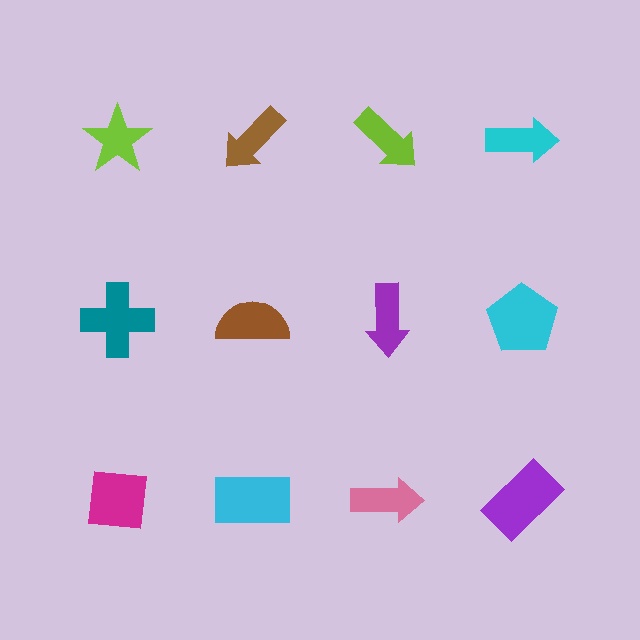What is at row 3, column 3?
A pink arrow.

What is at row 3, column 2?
A cyan rectangle.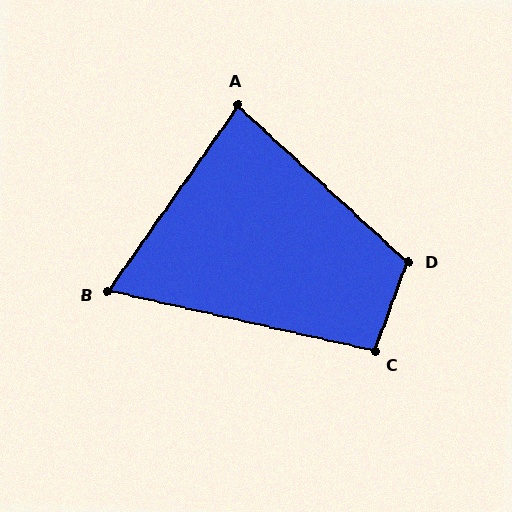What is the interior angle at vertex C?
Approximately 98 degrees (obtuse).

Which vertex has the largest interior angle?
D, at approximately 112 degrees.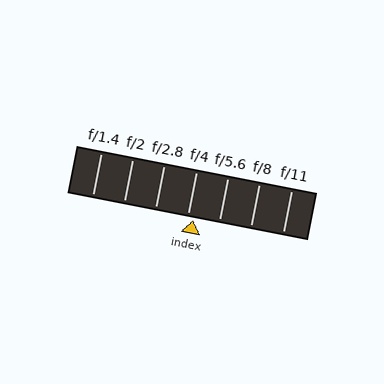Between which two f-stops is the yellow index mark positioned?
The index mark is between f/4 and f/5.6.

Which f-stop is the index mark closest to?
The index mark is closest to f/4.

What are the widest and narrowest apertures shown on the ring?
The widest aperture shown is f/1.4 and the narrowest is f/11.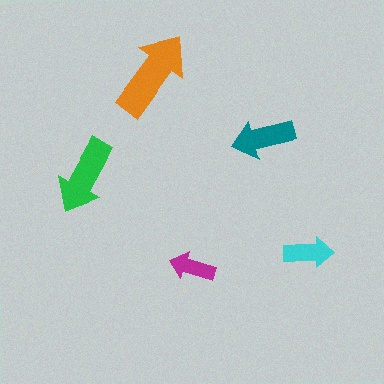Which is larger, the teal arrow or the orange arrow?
The orange one.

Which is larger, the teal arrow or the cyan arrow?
The teal one.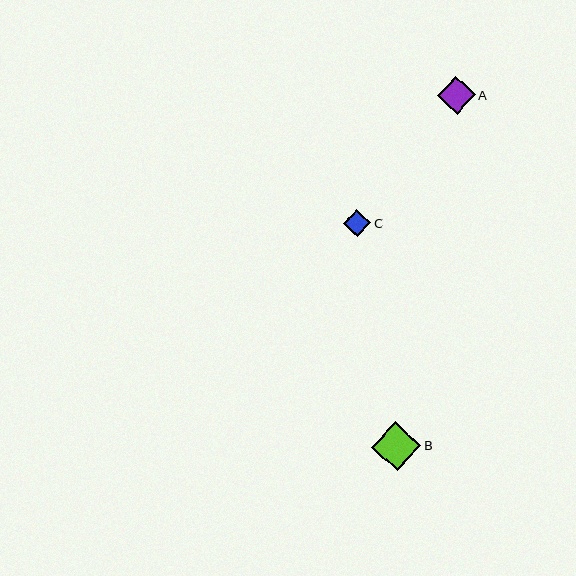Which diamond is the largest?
Diamond B is the largest with a size of approximately 49 pixels.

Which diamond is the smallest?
Diamond C is the smallest with a size of approximately 27 pixels.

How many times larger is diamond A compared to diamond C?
Diamond A is approximately 1.4 times the size of diamond C.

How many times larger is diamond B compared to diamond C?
Diamond B is approximately 1.8 times the size of diamond C.